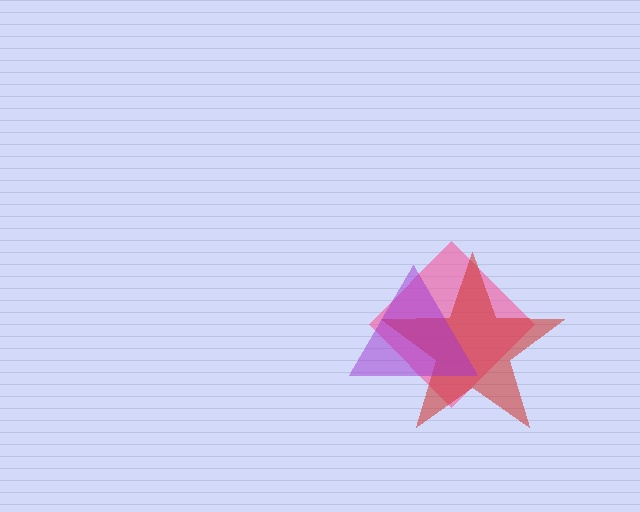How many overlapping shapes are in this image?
There are 3 overlapping shapes in the image.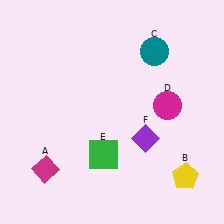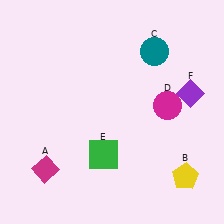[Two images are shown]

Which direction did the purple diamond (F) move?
The purple diamond (F) moved right.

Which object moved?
The purple diamond (F) moved right.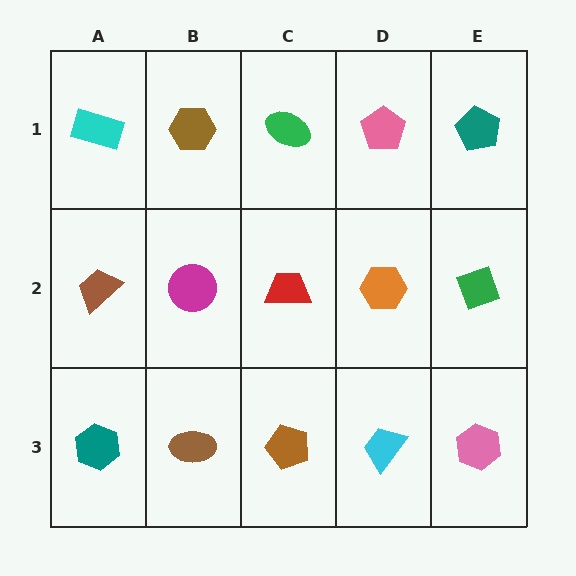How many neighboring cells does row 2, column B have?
4.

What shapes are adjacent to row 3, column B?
A magenta circle (row 2, column B), a teal hexagon (row 3, column A), a brown pentagon (row 3, column C).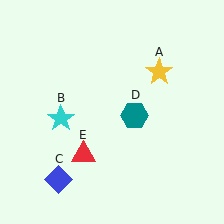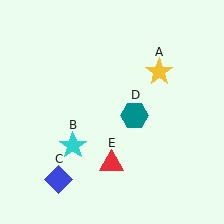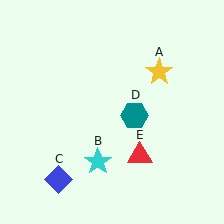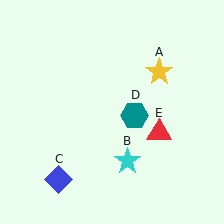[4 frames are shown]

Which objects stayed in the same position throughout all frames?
Yellow star (object A) and blue diamond (object C) and teal hexagon (object D) remained stationary.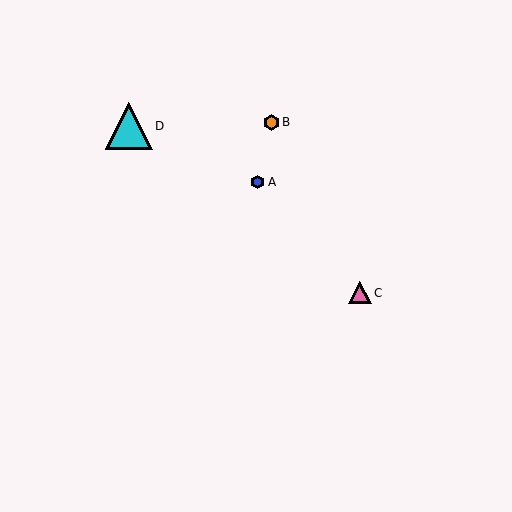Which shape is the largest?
The cyan triangle (labeled D) is the largest.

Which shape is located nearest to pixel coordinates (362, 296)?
The pink triangle (labeled C) at (360, 293) is nearest to that location.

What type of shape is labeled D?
Shape D is a cyan triangle.